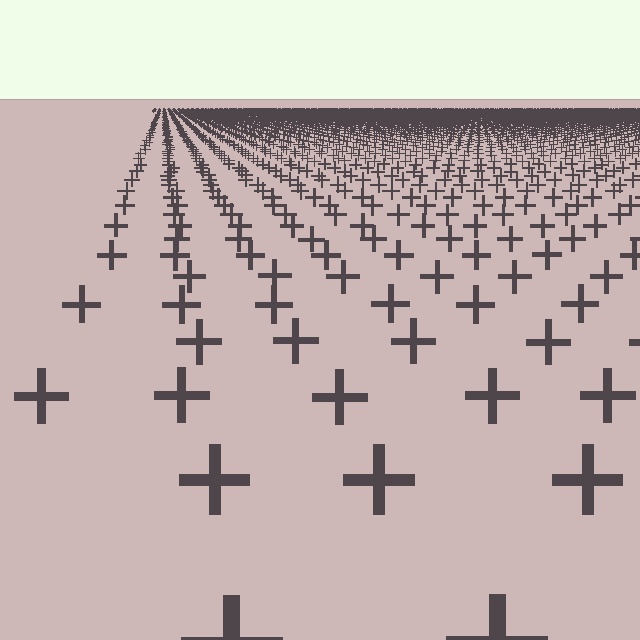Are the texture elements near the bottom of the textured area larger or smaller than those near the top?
Larger. Near the bottom, elements are closer to the viewer and appear at a bigger on-screen size.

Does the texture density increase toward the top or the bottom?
Density increases toward the top.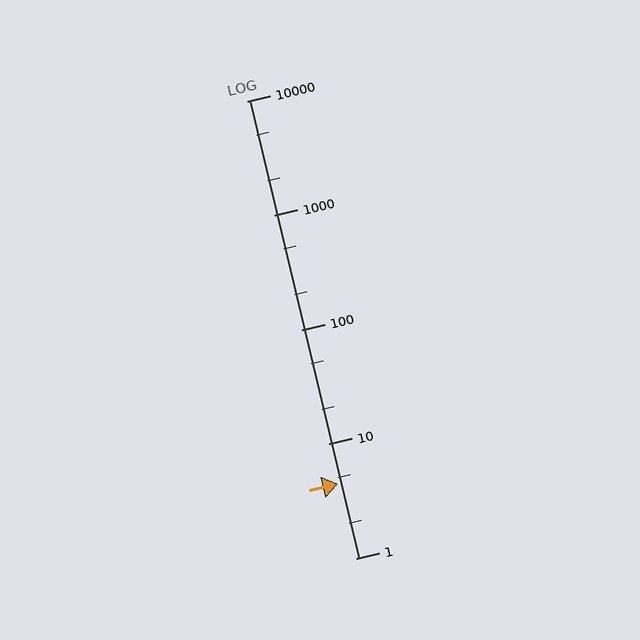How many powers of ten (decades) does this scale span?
The scale spans 4 decades, from 1 to 10000.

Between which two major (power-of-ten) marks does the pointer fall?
The pointer is between 1 and 10.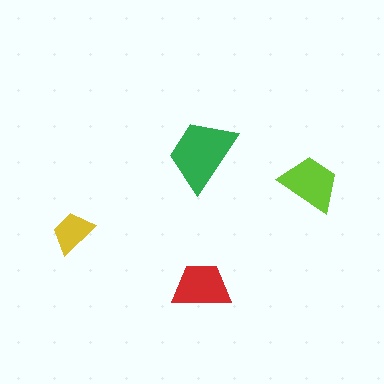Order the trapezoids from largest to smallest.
the green one, the lime one, the red one, the yellow one.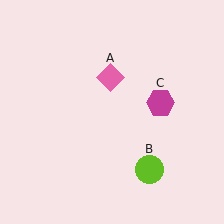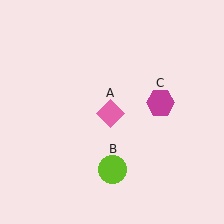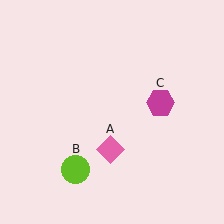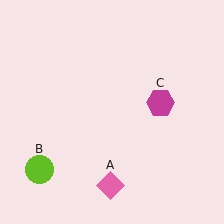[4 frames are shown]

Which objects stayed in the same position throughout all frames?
Magenta hexagon (object C) remained stationary.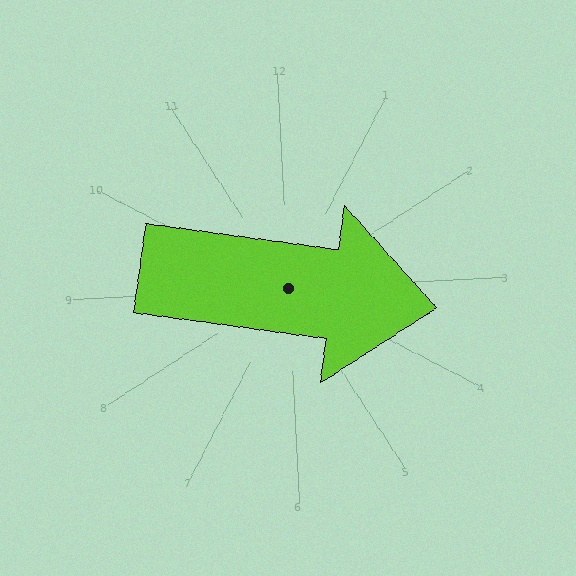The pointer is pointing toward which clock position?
Roughly 3 o'clock.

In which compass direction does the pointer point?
East.